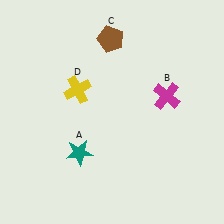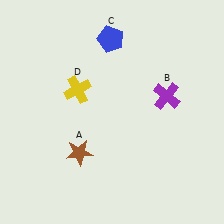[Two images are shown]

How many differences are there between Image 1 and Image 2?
There are 3 differences between the two images.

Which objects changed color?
A changed from teal to brown. B changed from magenta to purple. C changed from brown to blue.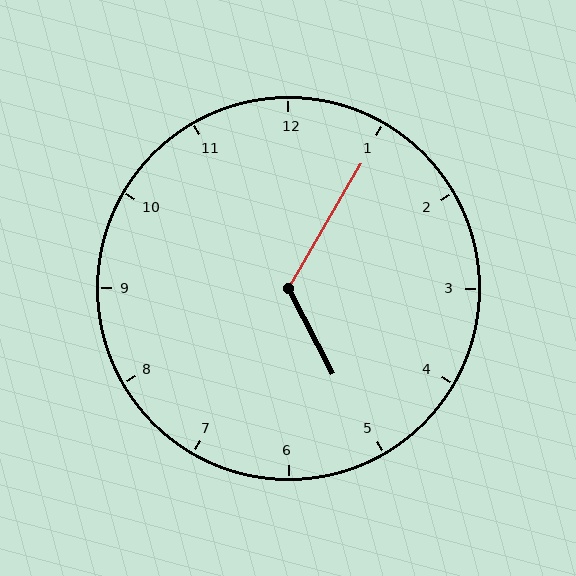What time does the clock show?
5:05.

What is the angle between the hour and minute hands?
Approximately 122 degrees.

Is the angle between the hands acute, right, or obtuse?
It is obtuse.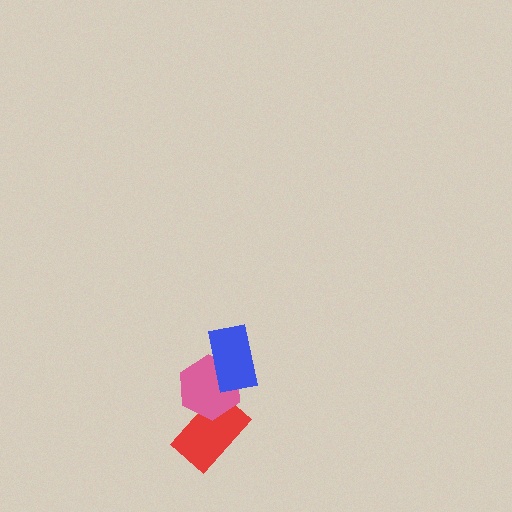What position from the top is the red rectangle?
The red rectangle is 3rd from the top.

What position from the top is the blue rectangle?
The blue rectangle is 1st from the top.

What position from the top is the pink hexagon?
The pink hexagon is 2nd from the top.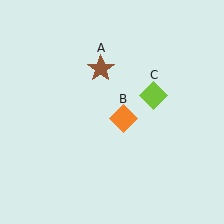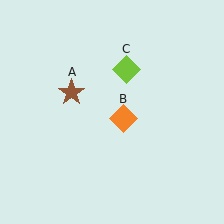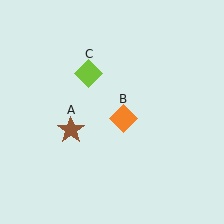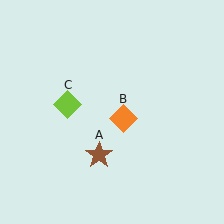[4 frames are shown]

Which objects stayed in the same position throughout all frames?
Orange diamond (object B) remained stationary.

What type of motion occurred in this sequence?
The brown star (object A), lime diamond (object C) rotated counterclockwise around the center of the scene.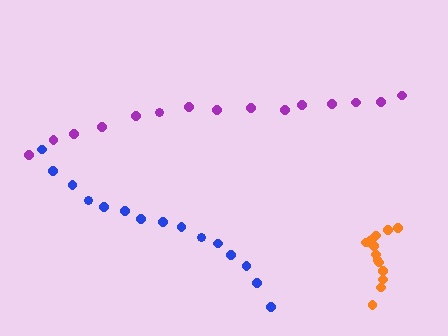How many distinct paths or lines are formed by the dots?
There are 3 distinct paths.